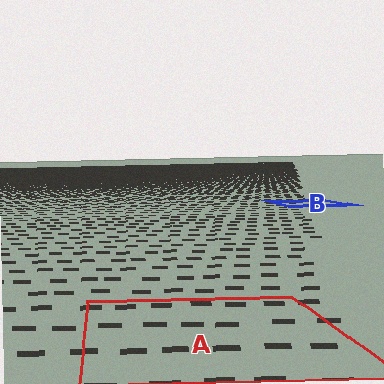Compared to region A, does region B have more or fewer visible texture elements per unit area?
Region B has more texture elements per unit area — they are packed more densely because it is farther away.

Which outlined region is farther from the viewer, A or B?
Region B is farther from the viewer — the texture elements inside it appear smaller and more densely packed.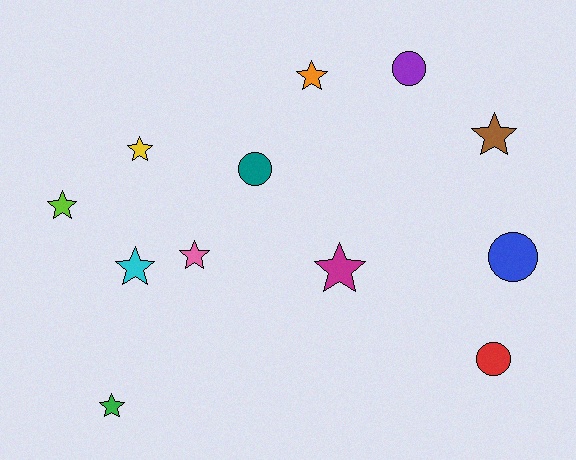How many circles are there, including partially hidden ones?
There are 4 circles.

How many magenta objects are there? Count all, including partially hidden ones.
There is 1 magenta object.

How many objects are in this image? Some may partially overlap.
There are 12 objects.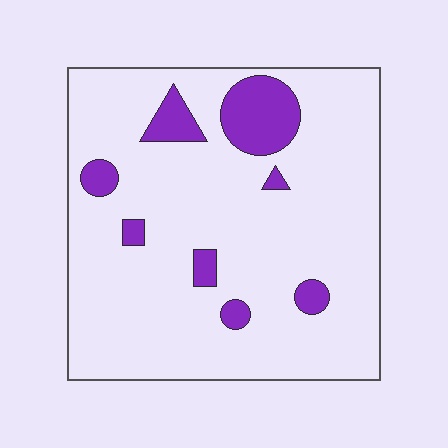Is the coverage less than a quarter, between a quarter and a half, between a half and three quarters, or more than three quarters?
Less than a quarter.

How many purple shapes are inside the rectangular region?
8.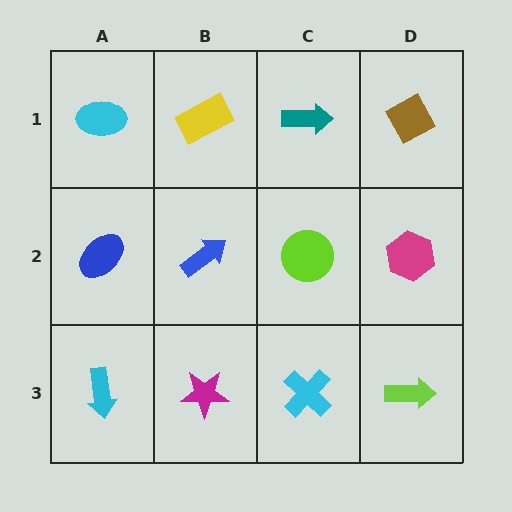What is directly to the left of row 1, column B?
A cyan ellipse.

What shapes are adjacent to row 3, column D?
A magenta hexagon (row 2, column D), a cyan cross (row 3, column C).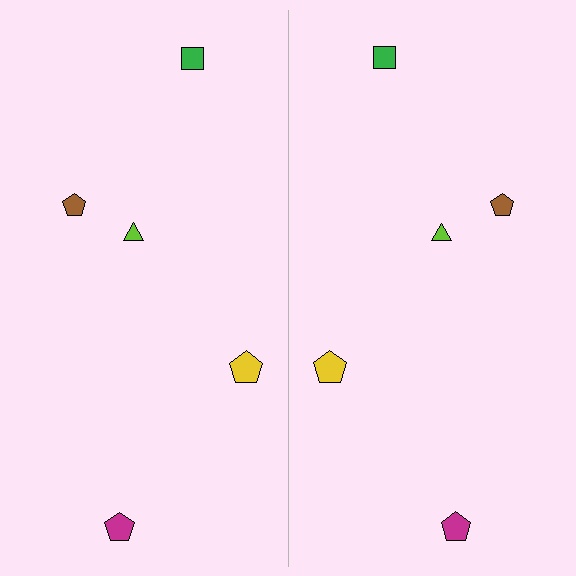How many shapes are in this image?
There are 10 shapes in this image.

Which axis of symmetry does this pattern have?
The pattern has a vertical axis of symmetry running through the center of the image.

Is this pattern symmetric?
Yes, this pattern has bilateral (reflection) symmetry.